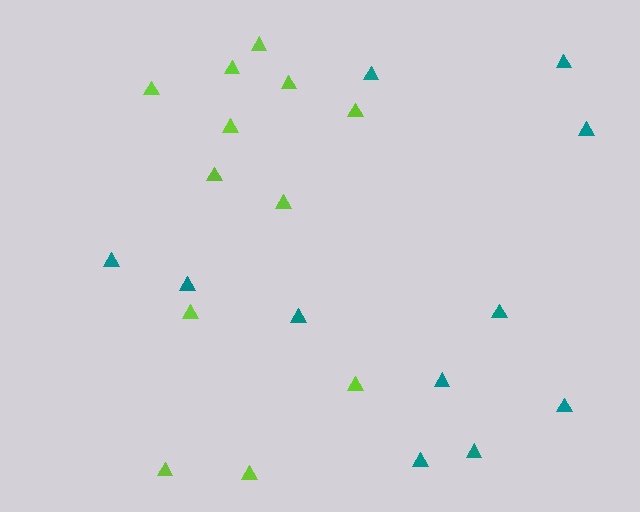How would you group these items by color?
There are 2 groups: one group of teal triangles (11) and one group of lime triangles (12).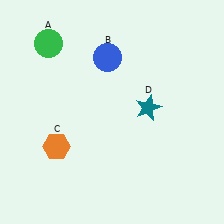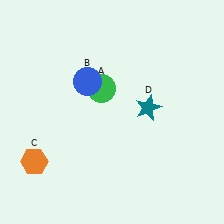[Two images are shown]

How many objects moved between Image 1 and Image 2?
3 objects moved between the two images.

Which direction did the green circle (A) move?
The green circle (A) moved right.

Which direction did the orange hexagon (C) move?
The orange hexagon (C) moved left.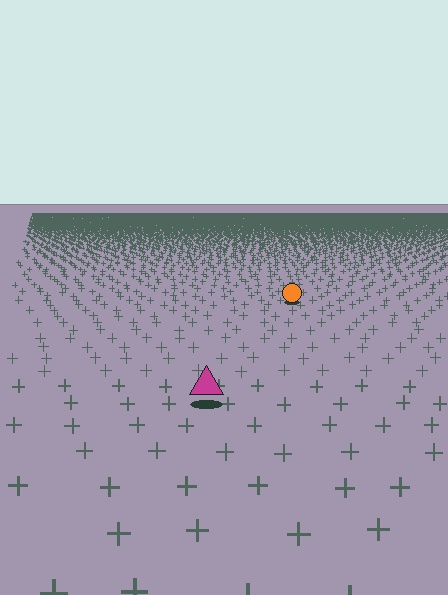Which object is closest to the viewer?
The magenta triangle is closest. The texture marks near it are larger and more spread out.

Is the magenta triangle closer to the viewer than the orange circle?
Yes. The magenta triangle is closer — you can tell from the texture gradient: the ground texture is coarser near it.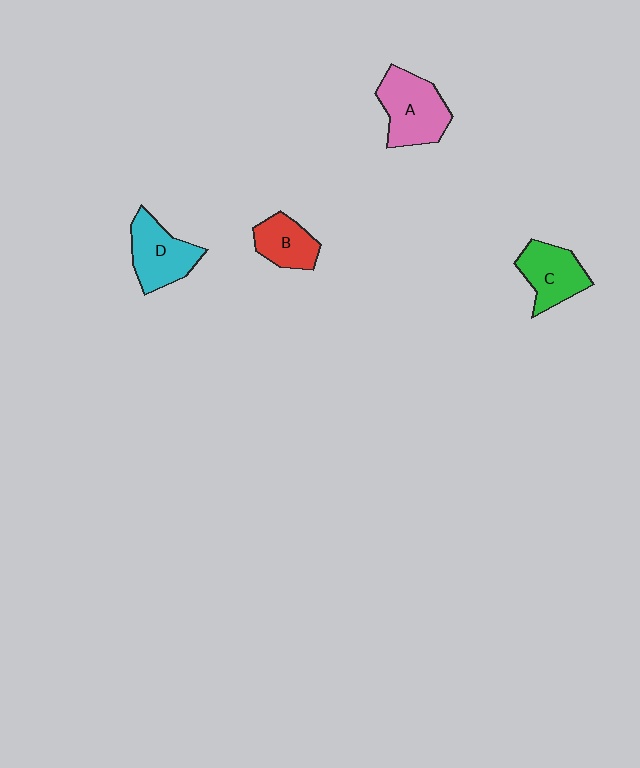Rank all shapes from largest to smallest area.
From largest to smallest: A (pink), D (cyan), C (green), B (red).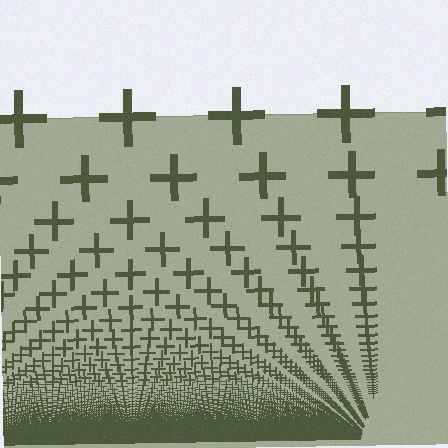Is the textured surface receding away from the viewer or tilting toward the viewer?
The surface appears to tilt toward the viewer. Texture elements get larger and sparser toward the top.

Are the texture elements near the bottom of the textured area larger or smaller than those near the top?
Smaller. The gradient is inverted — elements near the bottom are smaller and denser.